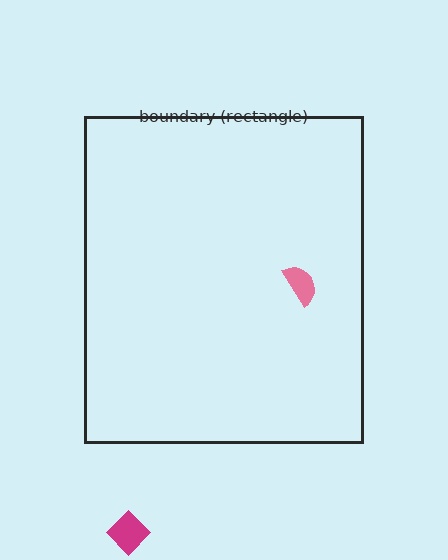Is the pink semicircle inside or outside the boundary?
Inside.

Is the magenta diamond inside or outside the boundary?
Outside.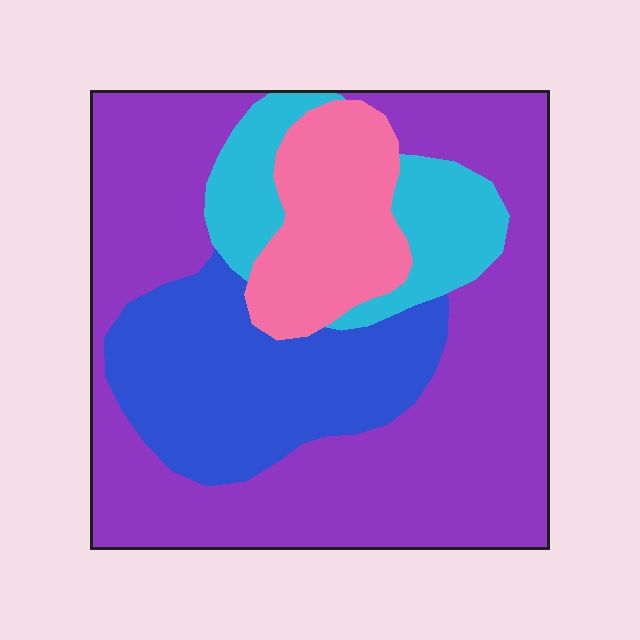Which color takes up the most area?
Purple, at roughly 55%.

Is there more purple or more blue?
Purple.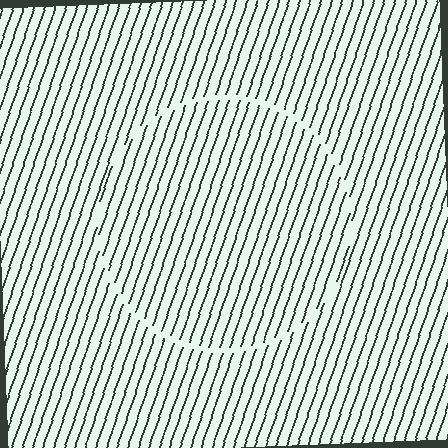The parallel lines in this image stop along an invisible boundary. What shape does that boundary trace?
An illusory circle. The interior of the shape contains the same grating, shifted by half a period — the contour is defined by the phase discontinuity where line-ends from the inner and outer gratings abut.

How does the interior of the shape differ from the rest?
The interior of the shape contains the same grating, shifted by half a period — the contour is defined by the phase discontinuity where line-ends from the inner and outer gratings abut.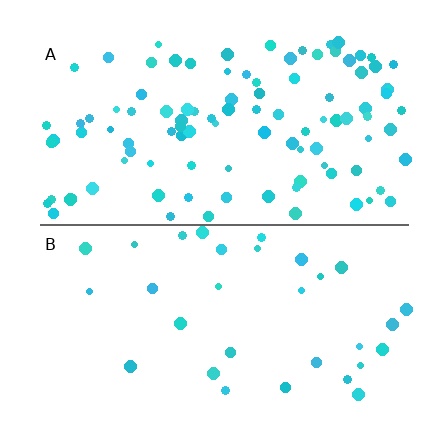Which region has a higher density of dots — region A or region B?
A (the top).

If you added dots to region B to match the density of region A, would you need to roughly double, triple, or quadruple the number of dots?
Approximately triple.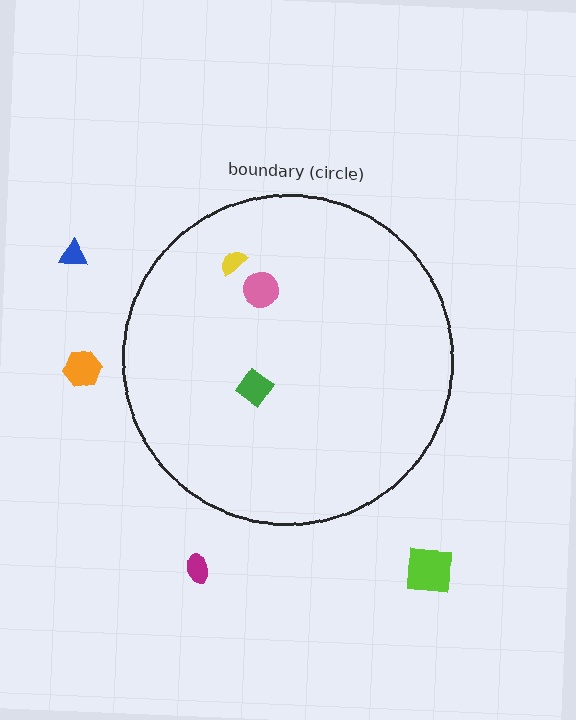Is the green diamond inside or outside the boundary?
Inside.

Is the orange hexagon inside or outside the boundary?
Outside.